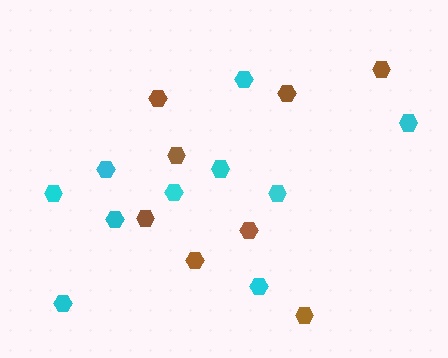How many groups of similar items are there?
There are 2 groups: one group of cyan hexagons (10) and one group of brown hexagons (8).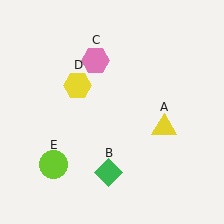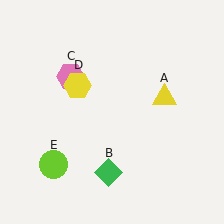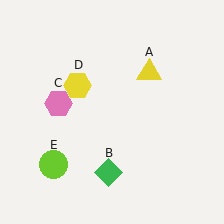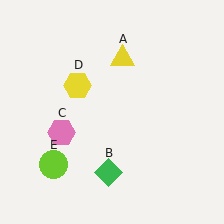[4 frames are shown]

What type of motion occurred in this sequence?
The yellow triangle (object A), pink hexagon (object C) rotated counterclockwise around the center of the scene.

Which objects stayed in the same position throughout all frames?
Green diamond (object B) and yellow hexagon (object D) and lime circle (object E) remained stationary.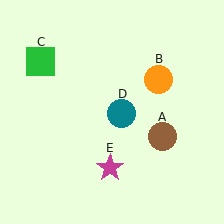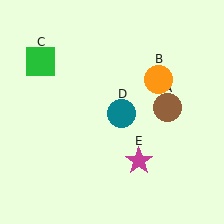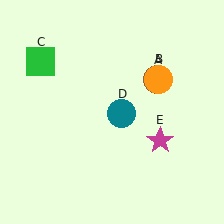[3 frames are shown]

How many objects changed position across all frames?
2 objects changed position: brown circle (object A), magenta star (object E).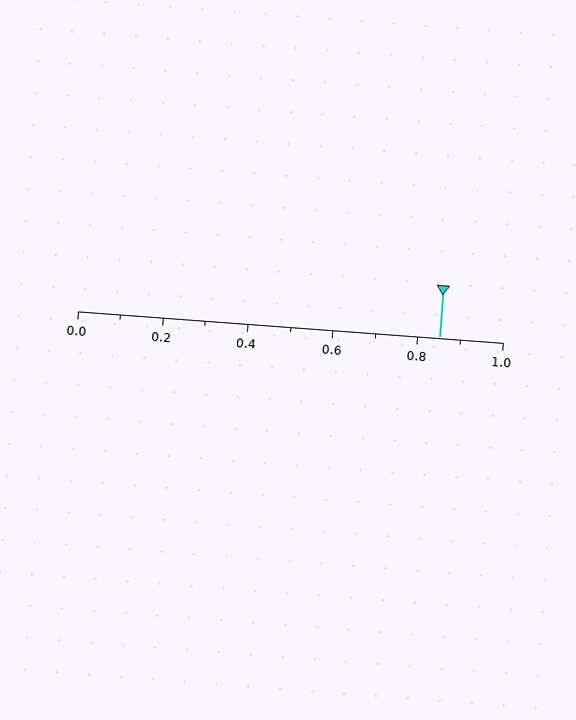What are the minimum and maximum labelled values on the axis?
The axis runs from 0.0 to 1.0.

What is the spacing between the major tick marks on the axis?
The major ticks are spaced 0.2 apart.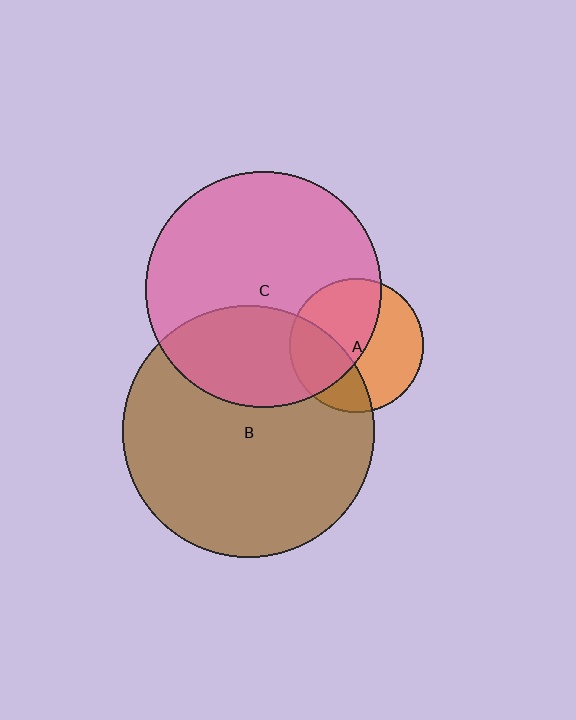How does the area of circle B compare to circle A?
Approximately 3.6 times.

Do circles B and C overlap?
Yes.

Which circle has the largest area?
Circle B (brown).